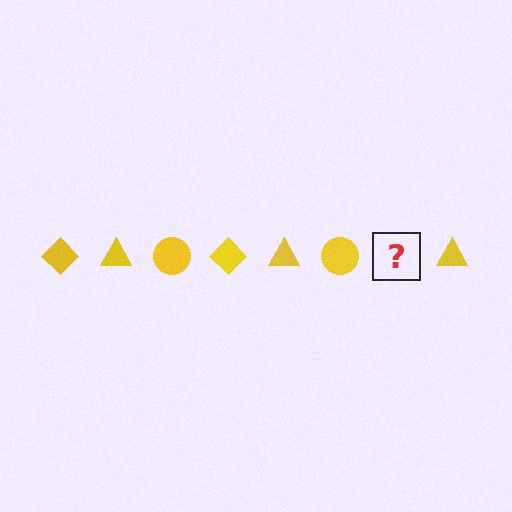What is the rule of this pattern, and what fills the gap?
The rule is that the pattern cycles through diamond, triangle, circle shapes in yellow. The gap should be filled with a yellow diamond.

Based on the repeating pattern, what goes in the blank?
The blank should be a yellow diamond.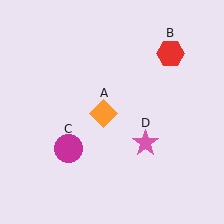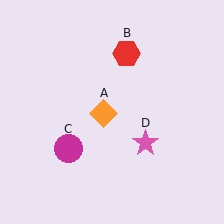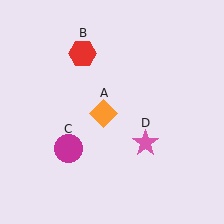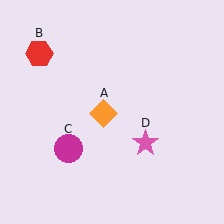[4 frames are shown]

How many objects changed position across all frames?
1 object changed position: red hexagon (object B).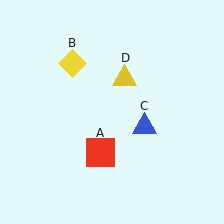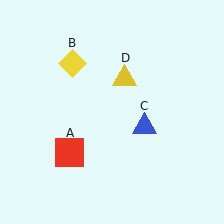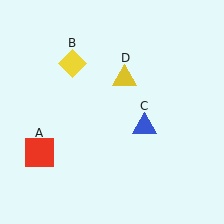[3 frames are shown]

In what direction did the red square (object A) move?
The red square (object A) moved left.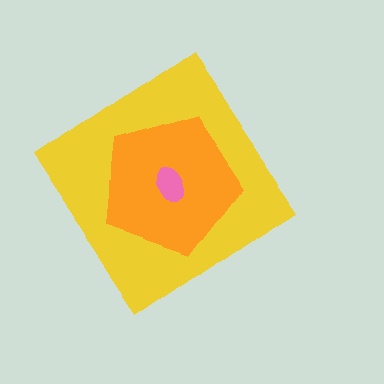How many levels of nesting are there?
3.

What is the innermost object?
The pink ellipse.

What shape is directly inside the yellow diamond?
The orange pentagon.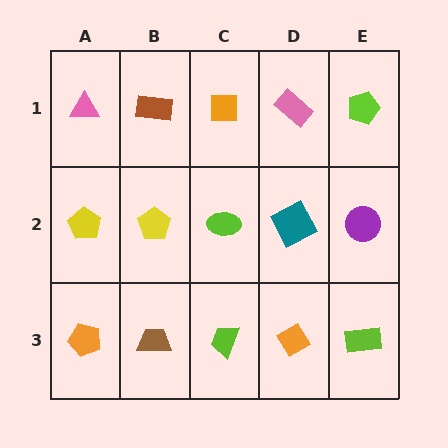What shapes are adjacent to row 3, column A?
A yellow pentagon (row 2, column A), a brown trapezoid (row 3, column B).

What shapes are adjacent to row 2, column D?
A pink rectangle (row 1, column D), an orange diamond (row 3, column D), a lime ellipse (row 2, column C), a purple circle (row 2, column E).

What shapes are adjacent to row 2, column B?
A brown rectangle (row 1, column B), a brown trapezoid (row 3, column B), a yellow pentagon (row 2, column A), a lime ellipse (row 2, column C).